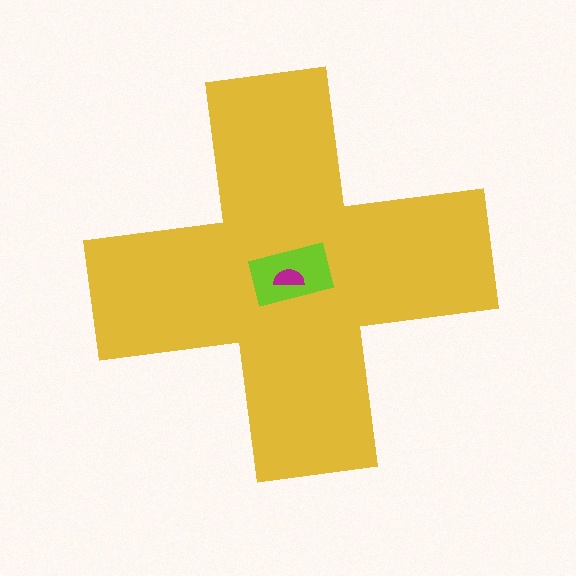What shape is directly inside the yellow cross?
The lime rectangle.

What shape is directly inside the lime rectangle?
The magenta semicircle.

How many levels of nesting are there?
3.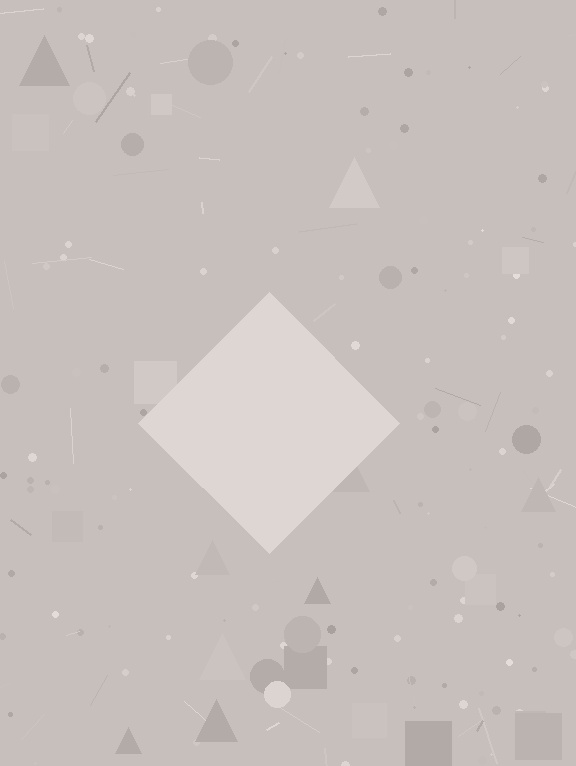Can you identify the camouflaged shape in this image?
The camouflaged shape is a diamond.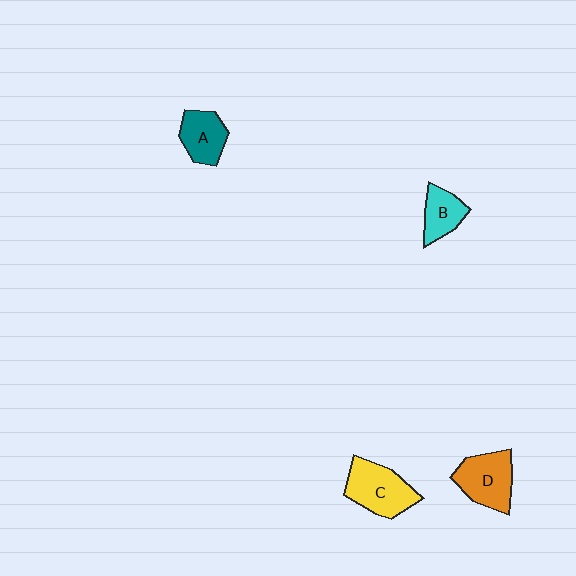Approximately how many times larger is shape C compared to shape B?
Approximately 1.6 times.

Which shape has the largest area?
Shape C (yellow).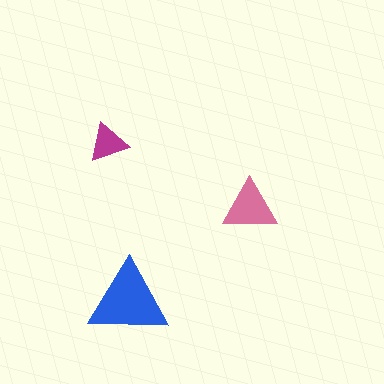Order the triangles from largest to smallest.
the blue one, the pink one, the magenta one.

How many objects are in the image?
There are 3 objects in the image.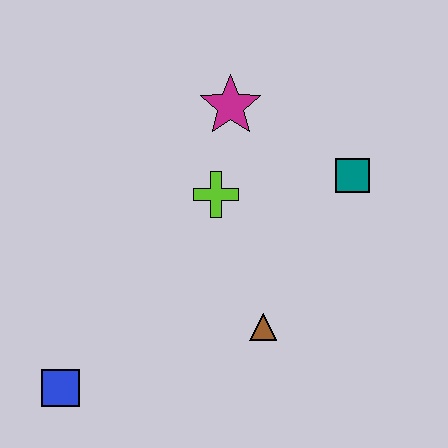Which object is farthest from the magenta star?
The blue square is farthest from the magenta star.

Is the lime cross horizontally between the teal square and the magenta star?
No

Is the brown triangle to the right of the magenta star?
Yes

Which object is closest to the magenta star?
The lime cross is closest to the magenta star.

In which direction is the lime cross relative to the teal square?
The lime cross is to the left of the teal square.